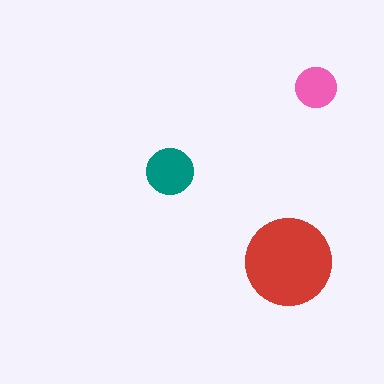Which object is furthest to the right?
The pink circle is rightmost.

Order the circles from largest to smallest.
the red one, the teal one, the pink one.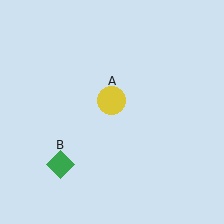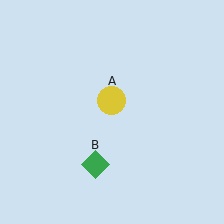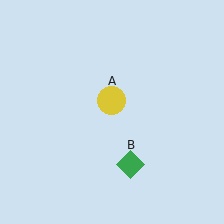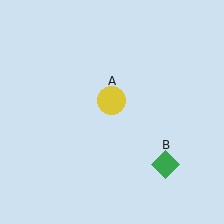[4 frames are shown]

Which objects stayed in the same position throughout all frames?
Yellow circle (object A) remained stationary.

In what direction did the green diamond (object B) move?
The green diamond (object B) moved right.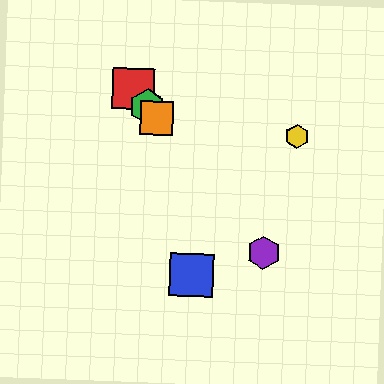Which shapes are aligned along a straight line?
The red square, the green hexagon, the purple hexagon, the orange square are aligned along a straight line.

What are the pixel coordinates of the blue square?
The blue square is at (191, 275).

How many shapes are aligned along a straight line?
4 shapes (the red square, the green hexagon, the purple hexagon, the orange square) are aligned along a straight line.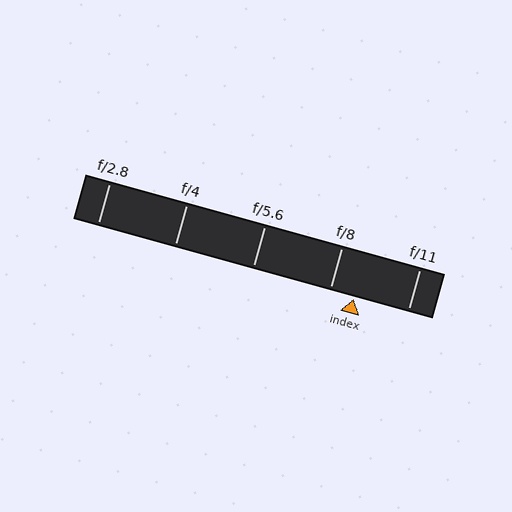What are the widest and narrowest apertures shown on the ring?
The widest aperture shown is f/2.8 and the narrowest is f/11.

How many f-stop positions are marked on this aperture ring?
There are 5 f-stop positions marked.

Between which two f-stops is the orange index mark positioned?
The index mark is between f/8 and f/11.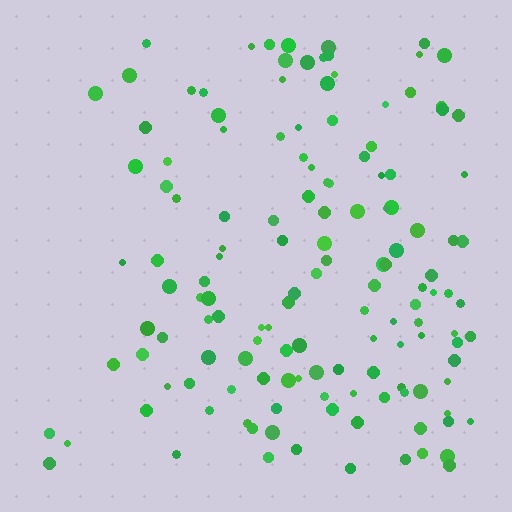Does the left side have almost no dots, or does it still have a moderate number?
Still a moderate number, just noticeably fewer than the right.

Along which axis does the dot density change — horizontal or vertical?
Horizontal.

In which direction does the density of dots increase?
From left to right, with the right side densest.